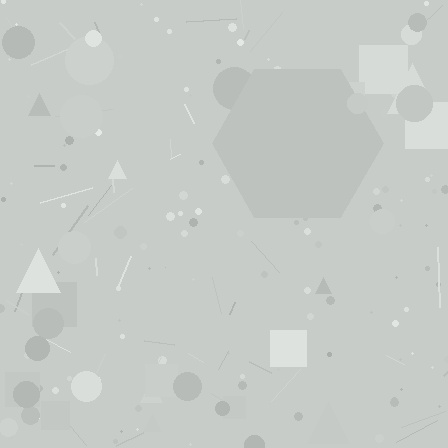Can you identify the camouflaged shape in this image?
The camouflaged shape is a hexagon.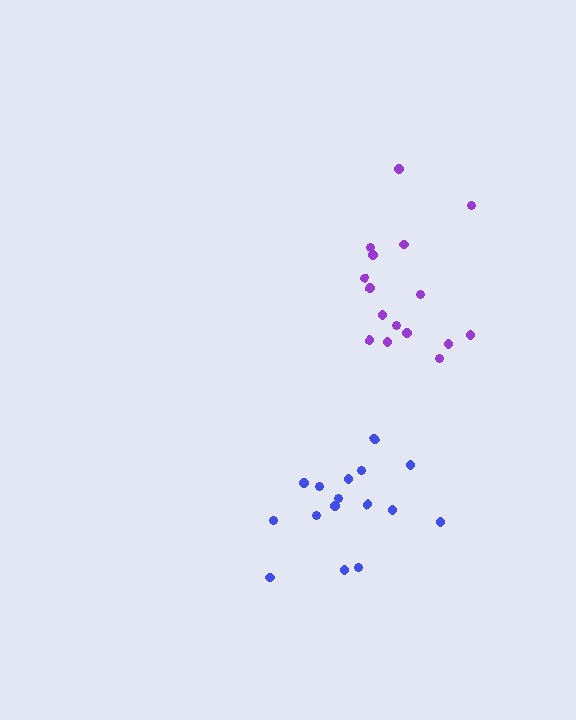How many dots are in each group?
Group 1: 16 dots, Group 2: 16 dots (32 total).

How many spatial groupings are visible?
There are 2 spatial groupings.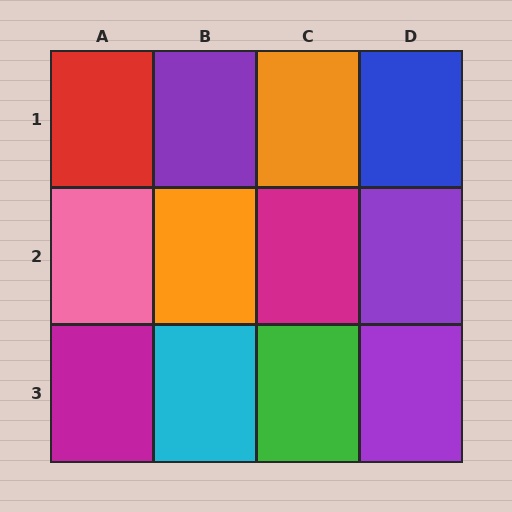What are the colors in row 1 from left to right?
Red, purple, orange, blue.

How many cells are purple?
3 cells are purple.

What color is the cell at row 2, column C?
Magenta.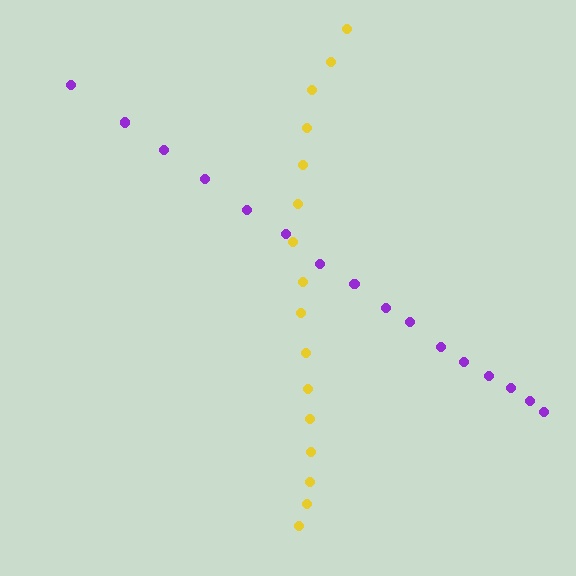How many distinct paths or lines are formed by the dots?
There are 2 distinct paths.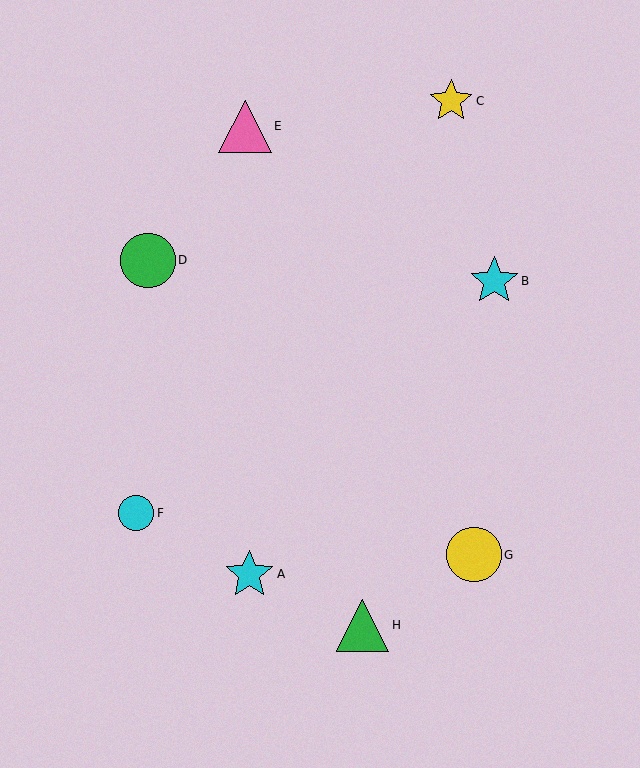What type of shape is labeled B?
Shape B is a cyan star.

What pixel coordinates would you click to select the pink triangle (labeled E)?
Click at (245, 126) to select the pink triangle E.